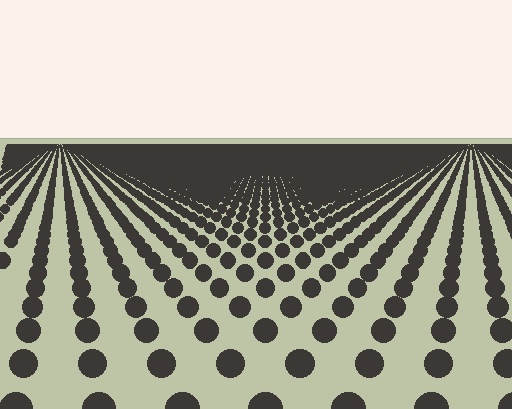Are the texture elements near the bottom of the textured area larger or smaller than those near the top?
Larger. Near the bottom, elements are closer to the viewer and appear at a bigger on-screen size.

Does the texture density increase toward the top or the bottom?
Density increases toward the top.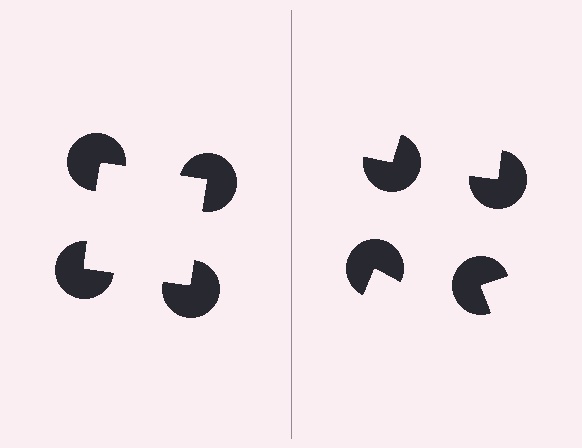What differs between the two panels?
The pac-man discs are positioned identically on both sides; only the wedge orientations differ. On the left they align to a square; on the right they are misaligned.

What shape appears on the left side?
An illusory square.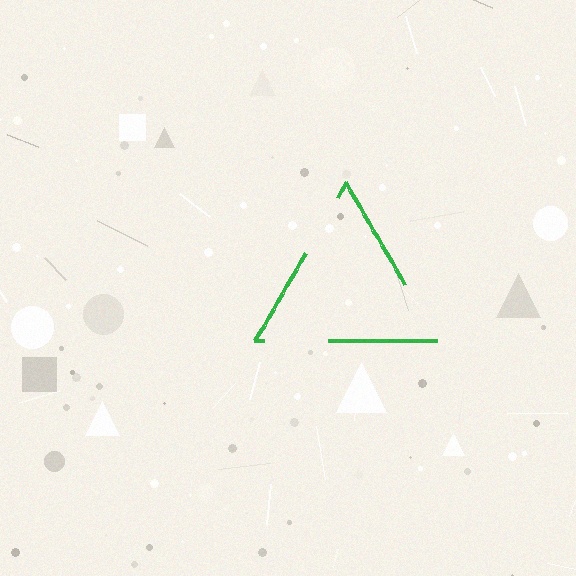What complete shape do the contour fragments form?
The contour fragments form a triangle.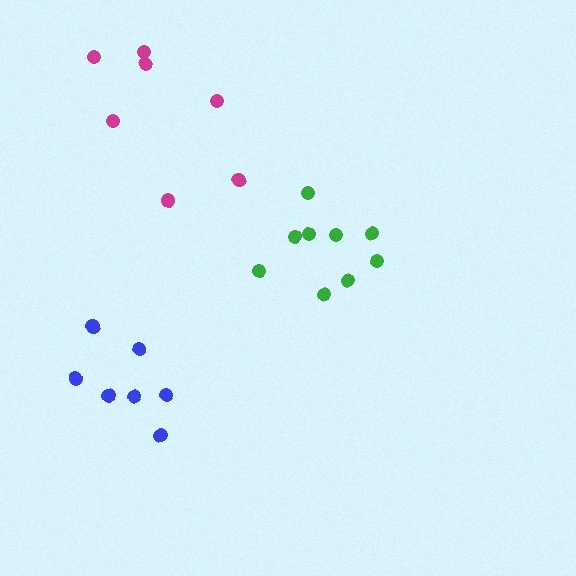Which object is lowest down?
The blue cluster is bottommost.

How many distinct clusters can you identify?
There are 3 distinct clusters.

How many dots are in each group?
Group 1: 9 dots, Group 2: 7 dots, Group 3: 7 dots (23 total).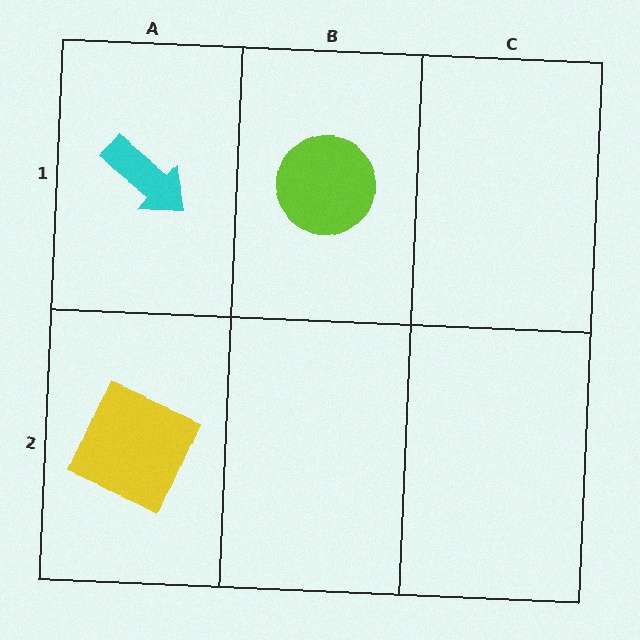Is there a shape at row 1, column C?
No, that cell is empty.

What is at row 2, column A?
A yellow square.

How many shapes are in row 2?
1 shape.